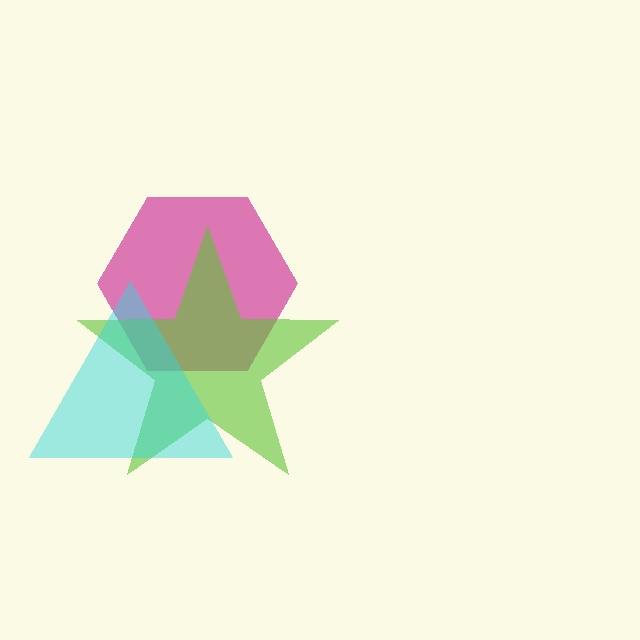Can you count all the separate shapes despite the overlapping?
Yes, there are 3 separate shapes.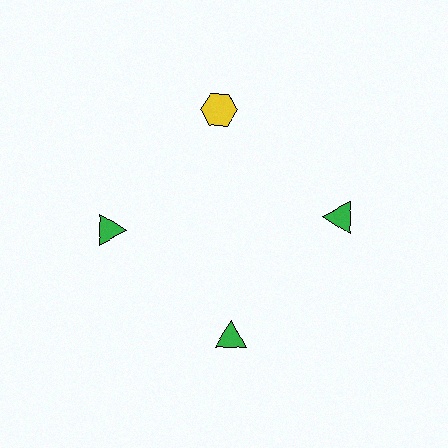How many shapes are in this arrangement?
There are 4 shapes arranged in a ring pattern.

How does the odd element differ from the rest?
It differs in both color (yellow instead of green) and shape (hexagon instead of triangle).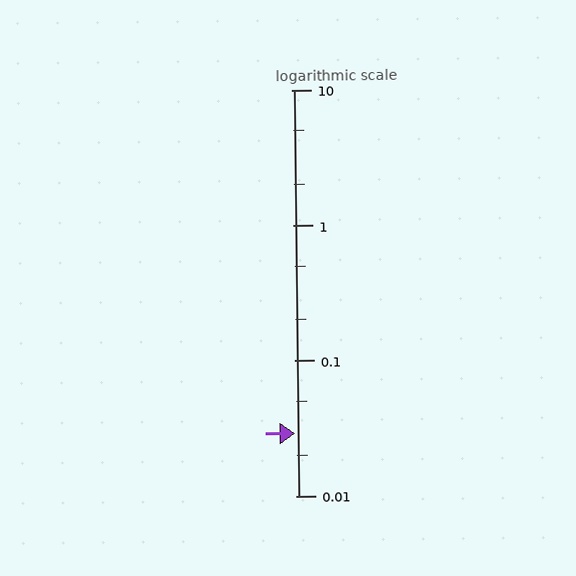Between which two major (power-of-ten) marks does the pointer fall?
The pointer is between 0.01 and 0.1.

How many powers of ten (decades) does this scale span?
The scale spans 3 decades, from 0.01 to 10.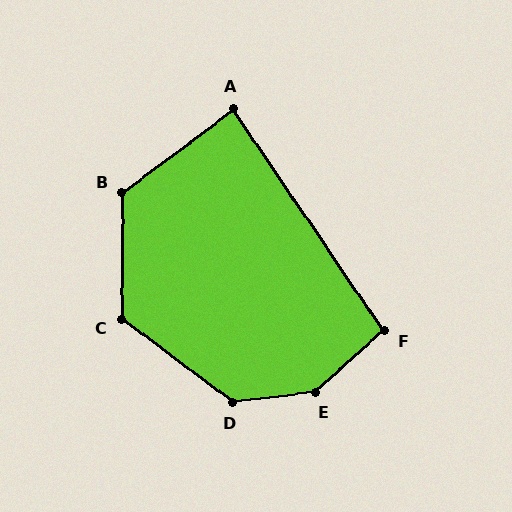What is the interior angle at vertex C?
Approximately 127 degrees (obtuse).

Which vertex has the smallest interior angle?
A, at approximately 88 degrees.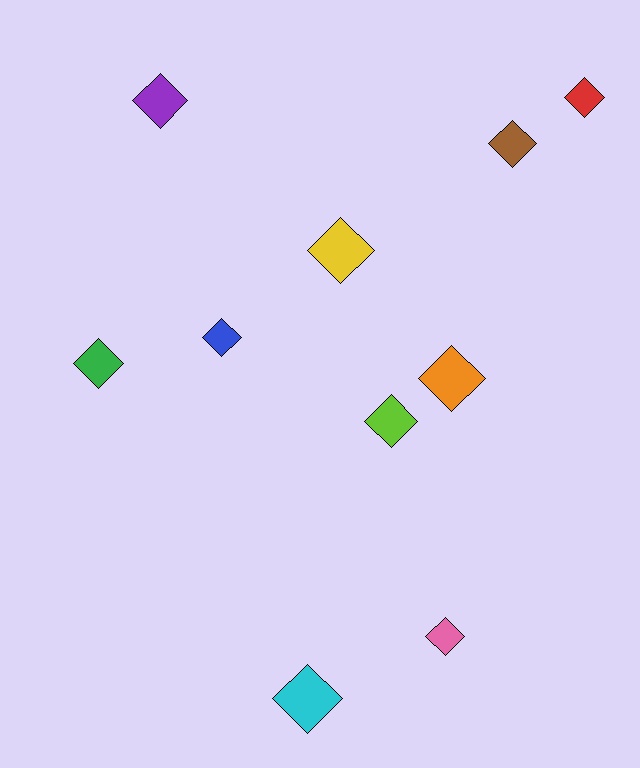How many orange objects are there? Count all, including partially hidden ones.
There is 1 orange object.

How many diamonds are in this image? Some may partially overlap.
There are 10 diamonds.